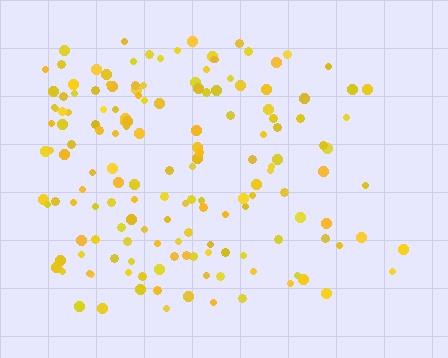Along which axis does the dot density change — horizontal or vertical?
Horizontal.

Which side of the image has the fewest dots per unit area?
The right.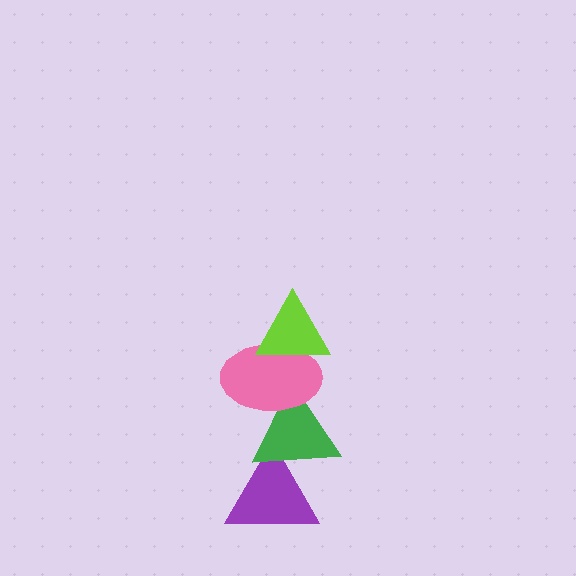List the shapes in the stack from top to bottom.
From top to bottom: the lime triangle, the pink ellipse, the green triangle, the purple triangle.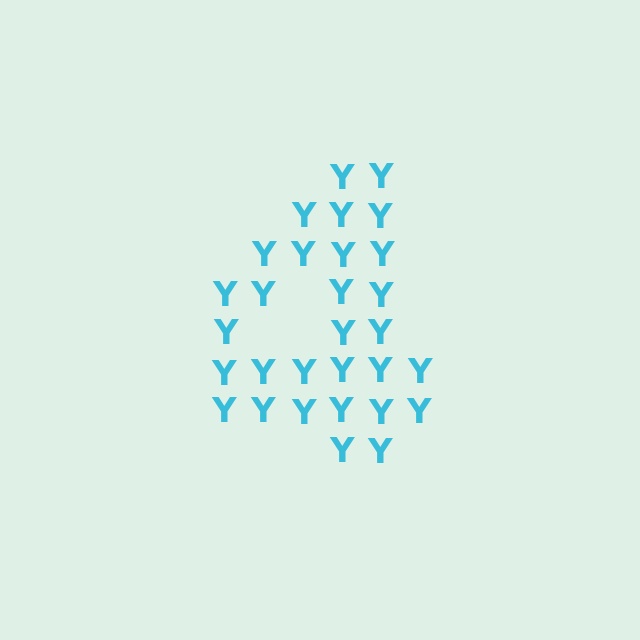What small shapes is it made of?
It is made of small letter Y's.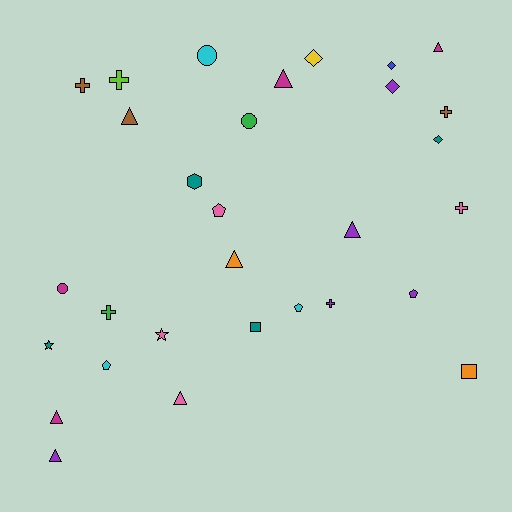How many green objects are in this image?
There are 2 green objects.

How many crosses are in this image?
There are 6 crosses.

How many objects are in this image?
There are 30 objects.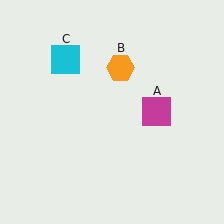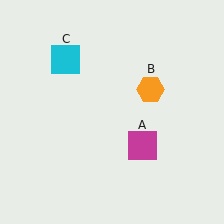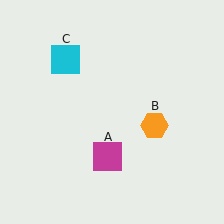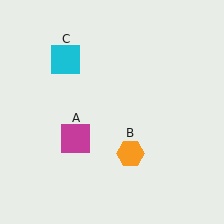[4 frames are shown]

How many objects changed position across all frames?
2 objects changed position: magenta square (object A), orange hexagon (object B).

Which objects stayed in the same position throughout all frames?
Cyan square (object C) remained stationary.